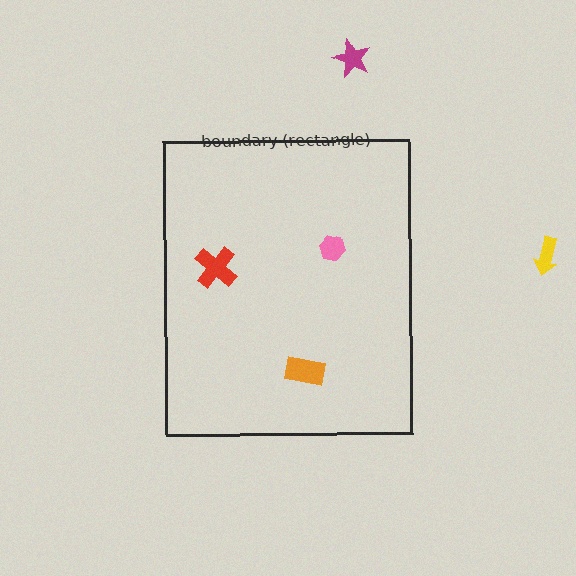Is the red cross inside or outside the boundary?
Inside.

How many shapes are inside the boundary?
3 inside, 2 outside.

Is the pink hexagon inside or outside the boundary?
Inside.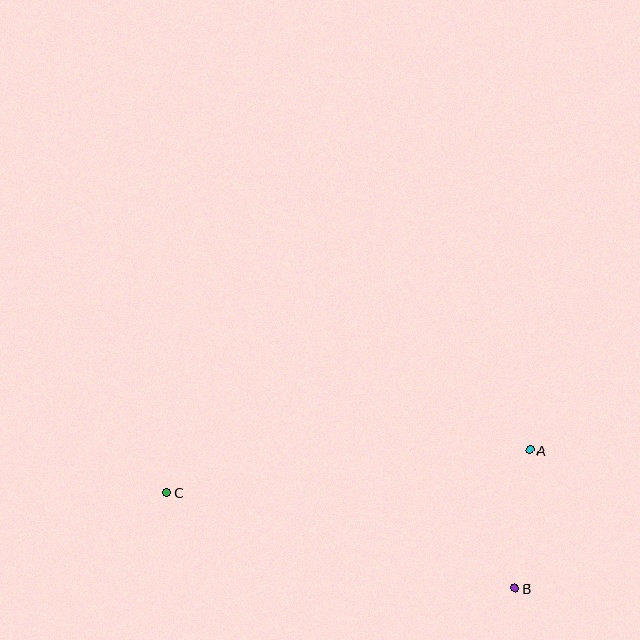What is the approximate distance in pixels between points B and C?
The distance between B and C is approximately 361 pixels.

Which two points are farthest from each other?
Points A and C are farthest from each other.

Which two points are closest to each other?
Points A and B are closest to each other.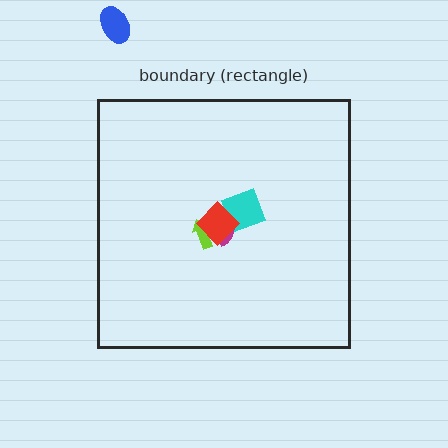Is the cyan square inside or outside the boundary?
Inside.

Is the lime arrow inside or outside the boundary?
Inside.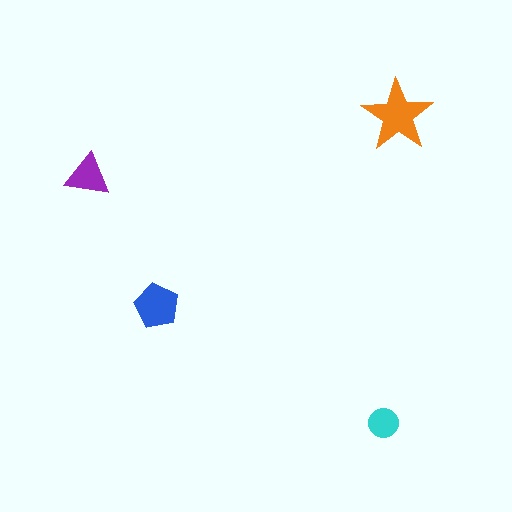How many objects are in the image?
There are 4 objects in the image.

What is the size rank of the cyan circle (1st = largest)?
4th.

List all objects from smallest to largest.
The cyan circle, the purple triangle, the blue pentagon, the orange star.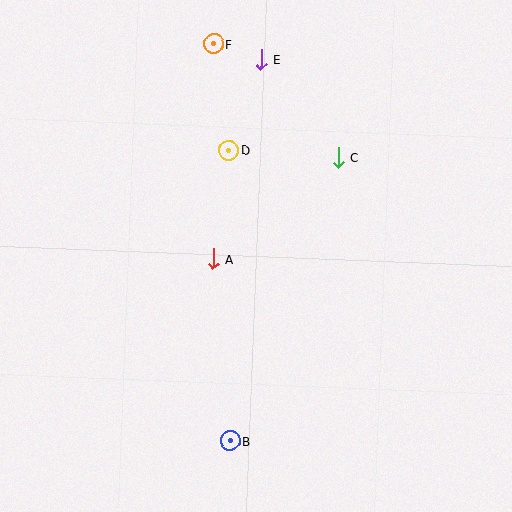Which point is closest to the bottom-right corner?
Point B is closest to the bottom-right corner.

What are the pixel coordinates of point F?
Point F is at (214, 44).